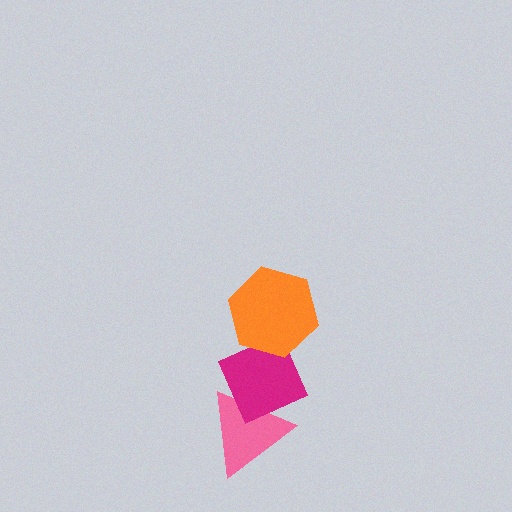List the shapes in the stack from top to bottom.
From top to bottom: the orange hexagon, the magenta diamond, the pink triangle.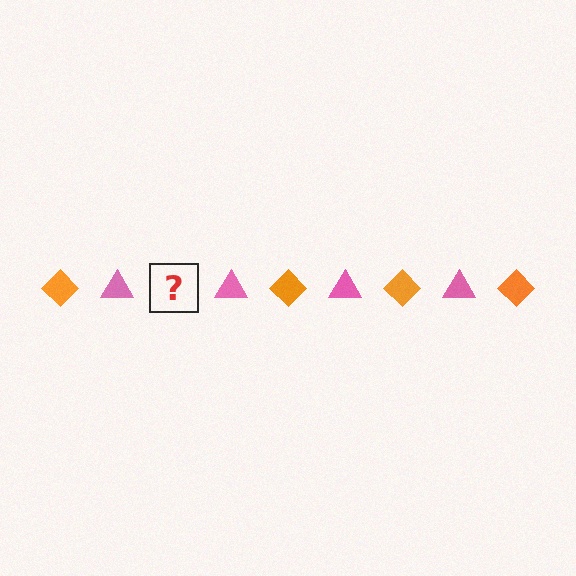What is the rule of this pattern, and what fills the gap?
The rule is that the pattern alternates between orange diamond and pink triangle. The gap should be filled with an orange diamond.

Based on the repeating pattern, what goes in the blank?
The blank should be an orange diamond.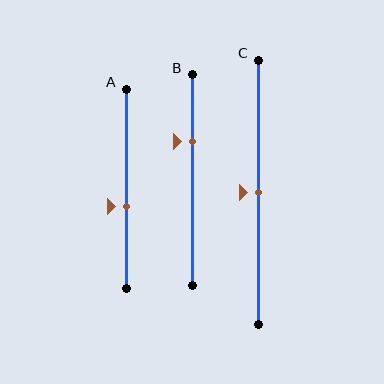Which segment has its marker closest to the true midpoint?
Segment C has its marker closest to the true midpoint.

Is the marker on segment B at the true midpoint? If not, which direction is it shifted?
No, the marker on segment B is shifted upward by about 19% of the segment length.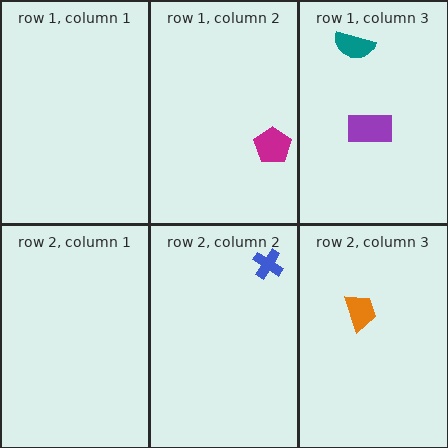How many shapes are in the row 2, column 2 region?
1.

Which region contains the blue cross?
The row 2, column 2 region.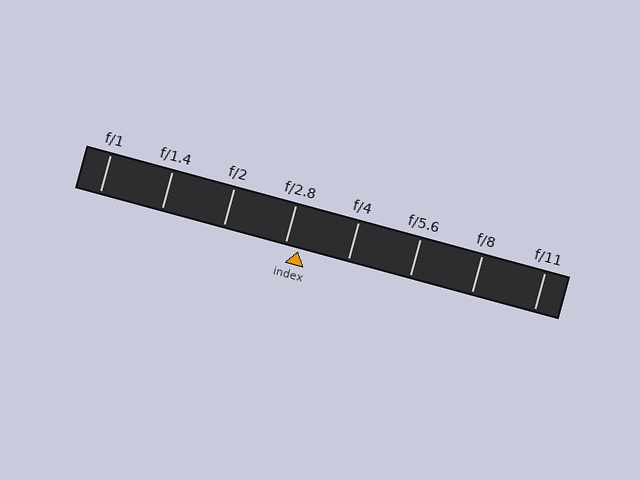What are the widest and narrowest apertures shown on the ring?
The widest aperture shown is f/1 and the narrowest is f/11.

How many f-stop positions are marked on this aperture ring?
There are 8 f-stop positions marked.